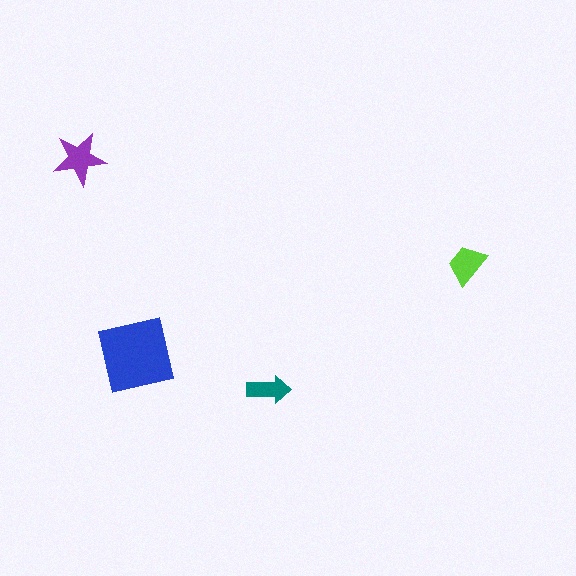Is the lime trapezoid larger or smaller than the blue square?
Smaller.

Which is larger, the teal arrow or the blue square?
The blue square.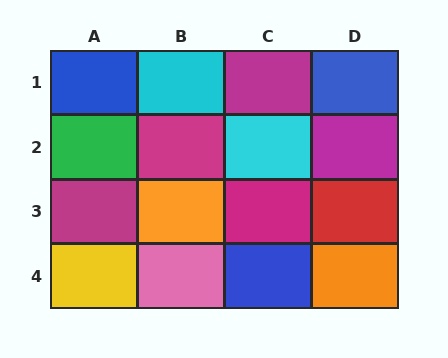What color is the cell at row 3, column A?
Magenta.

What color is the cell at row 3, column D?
Red.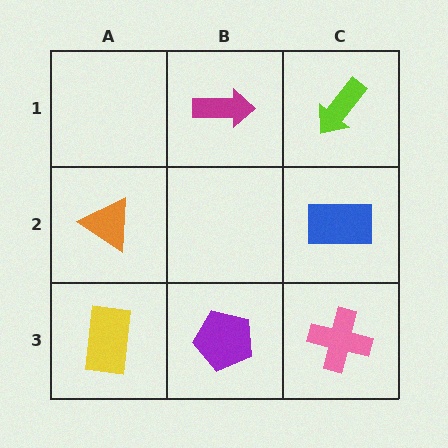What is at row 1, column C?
A lime arrow.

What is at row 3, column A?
A yellow rectangle.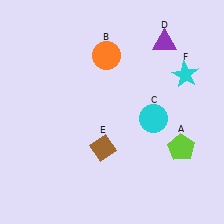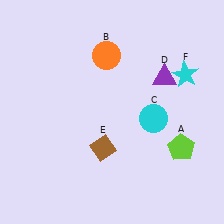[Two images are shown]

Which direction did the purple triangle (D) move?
The purple triangle (D) moved down.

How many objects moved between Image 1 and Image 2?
1 object moved between the two images.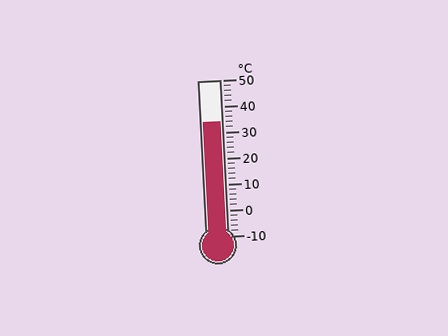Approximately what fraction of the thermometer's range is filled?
The thermometer is filled to approximately 75% of its range.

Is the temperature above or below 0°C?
The temperature is above 0°C.